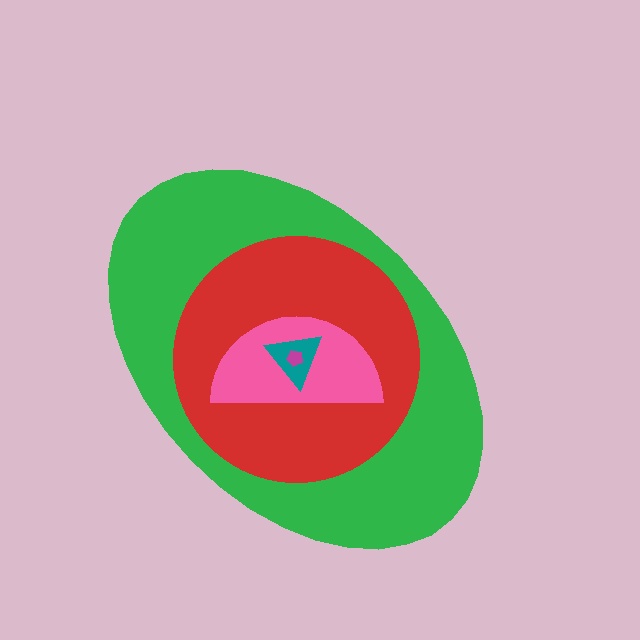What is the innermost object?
The magenta pentagon.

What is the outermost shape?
The green ellipse.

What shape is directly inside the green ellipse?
The red circle.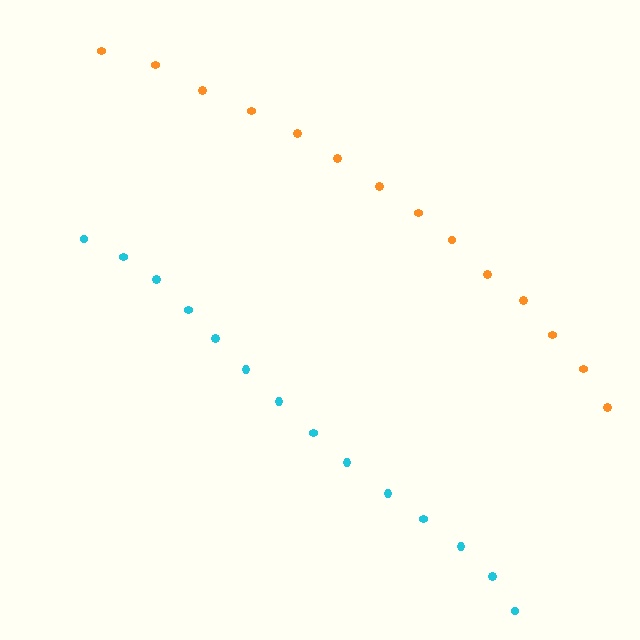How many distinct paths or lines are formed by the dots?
There are 2 distinct paths.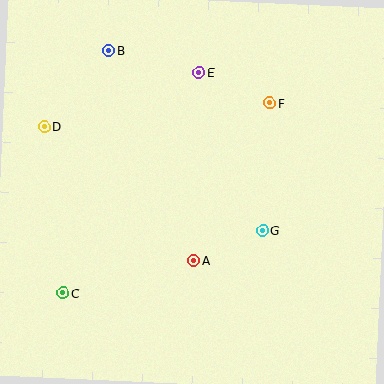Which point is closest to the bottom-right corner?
Point G is closest to the bottom-right corner.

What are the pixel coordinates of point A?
Point A is at (194, 261).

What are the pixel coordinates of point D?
Point D is at (44, 127).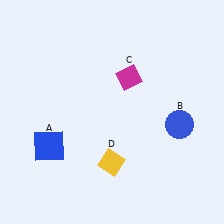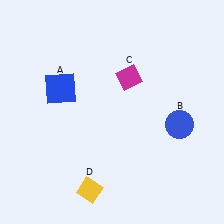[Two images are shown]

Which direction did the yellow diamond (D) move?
The yellow diamond (D) moved down.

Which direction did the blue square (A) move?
The blue square (A) moved up.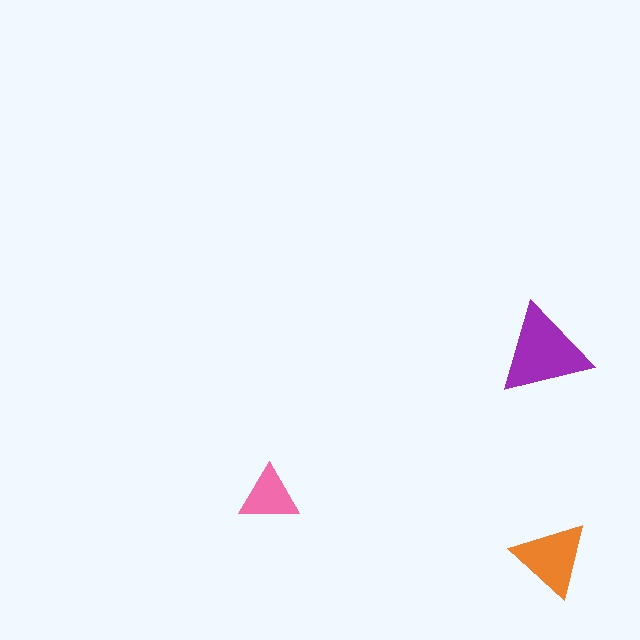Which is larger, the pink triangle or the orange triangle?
The orange one.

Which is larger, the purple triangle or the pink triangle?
The purple one.